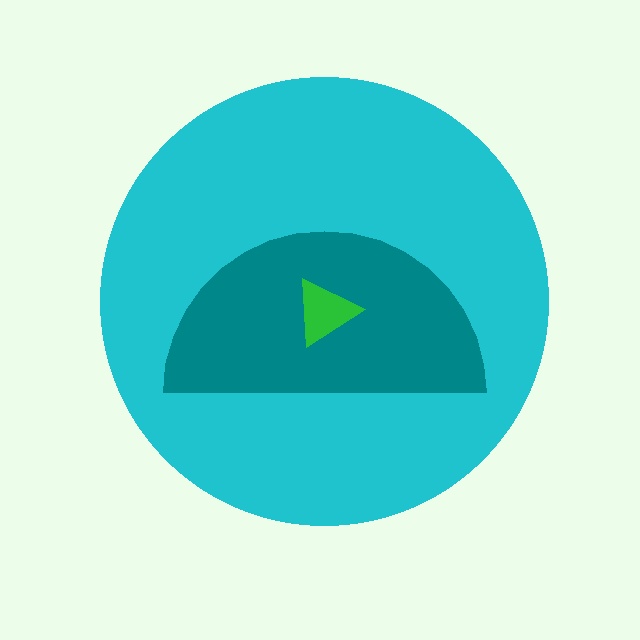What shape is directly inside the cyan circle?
The teal semicircle.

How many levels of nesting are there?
3.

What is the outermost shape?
The cyan circle.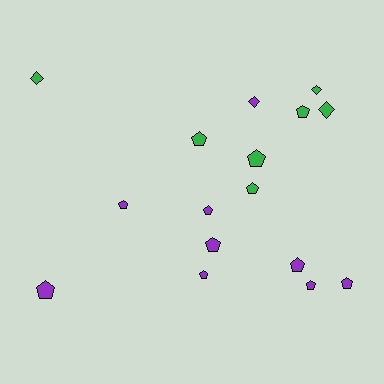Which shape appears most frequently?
Pentagon, with 12 objects.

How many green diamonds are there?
There are 3 green diamonds.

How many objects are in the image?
There are 16 objects.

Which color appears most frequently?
Purple, with 9 objects.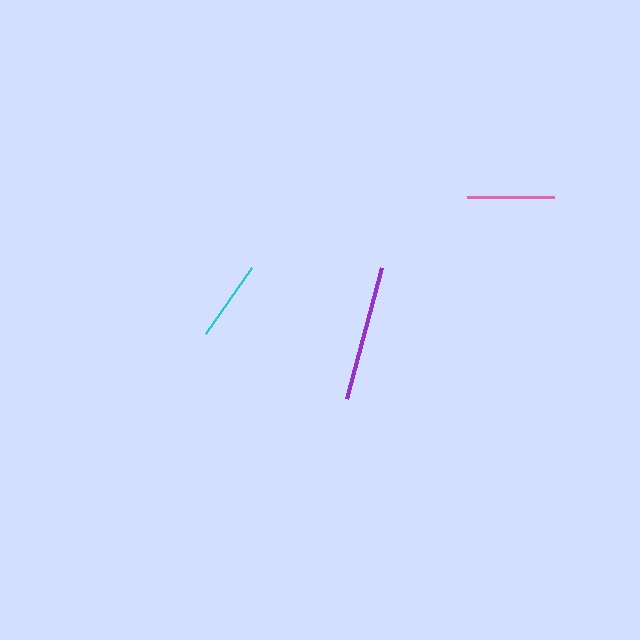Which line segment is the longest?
The purple line is the longest at approximately 136 pixels.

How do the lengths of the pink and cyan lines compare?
The pink and cyan lines are approximately the same length.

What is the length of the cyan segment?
The cyan segment is approximately 80 pixels long.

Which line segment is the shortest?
The cyan line is the shortest at approximately 80 pixels.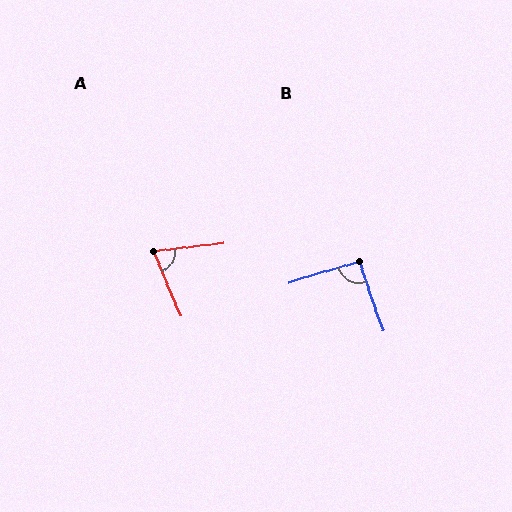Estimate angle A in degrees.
Approximately 73 degrees.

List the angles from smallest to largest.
A (73°), B (92°).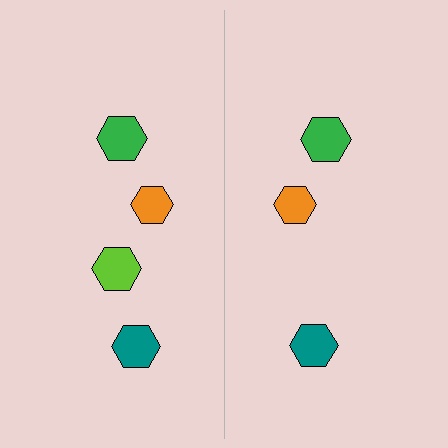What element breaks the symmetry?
A lime hexagon is missing from the right side.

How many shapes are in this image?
There are 7 shapes in this image.